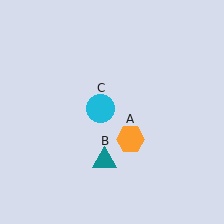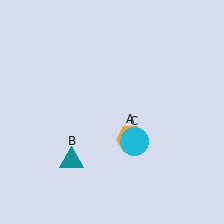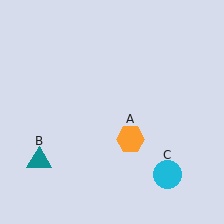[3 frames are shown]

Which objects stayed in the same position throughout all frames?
Orange hexagon (object A) remained stationary.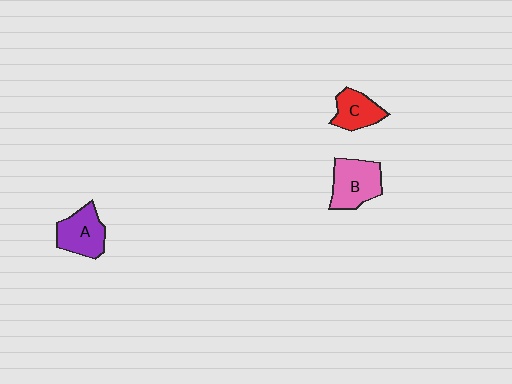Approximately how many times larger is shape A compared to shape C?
Approximately 1.2 times.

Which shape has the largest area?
Shape B (pink).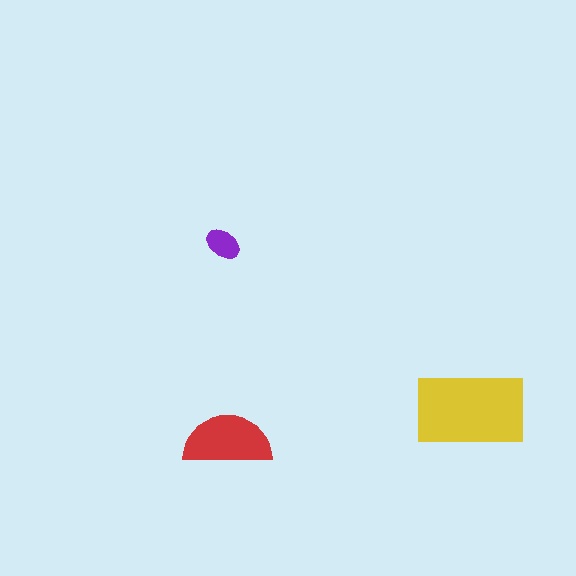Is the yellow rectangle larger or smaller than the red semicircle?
Larger.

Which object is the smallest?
The purple ellipse.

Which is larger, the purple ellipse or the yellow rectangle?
The yellow rectangle.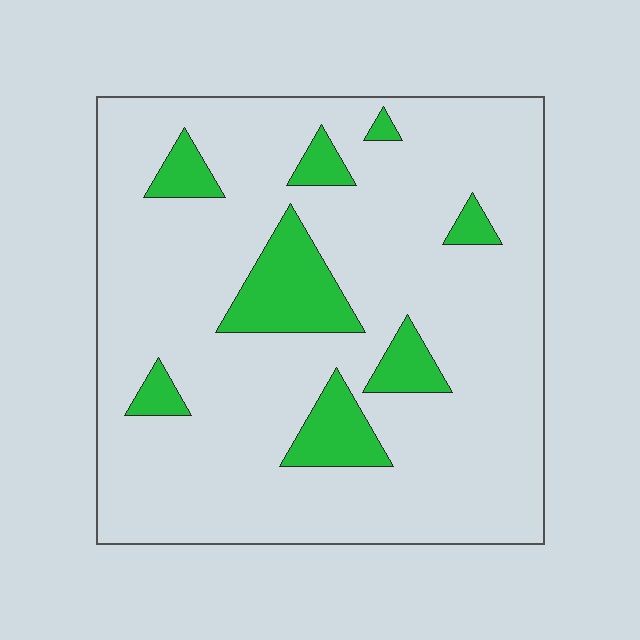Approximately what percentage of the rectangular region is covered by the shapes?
Approximately 15%.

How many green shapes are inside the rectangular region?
8.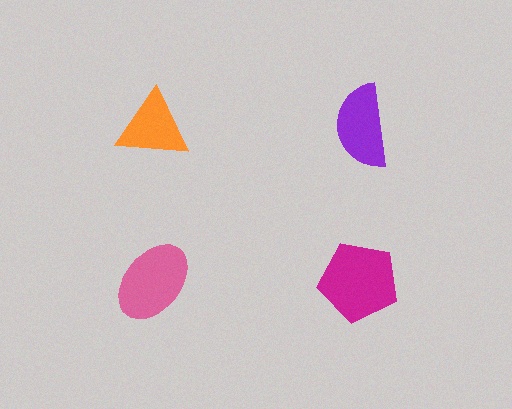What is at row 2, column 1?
A pink ellipse.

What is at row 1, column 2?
A purple semicircle.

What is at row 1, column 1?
An orange triangle.